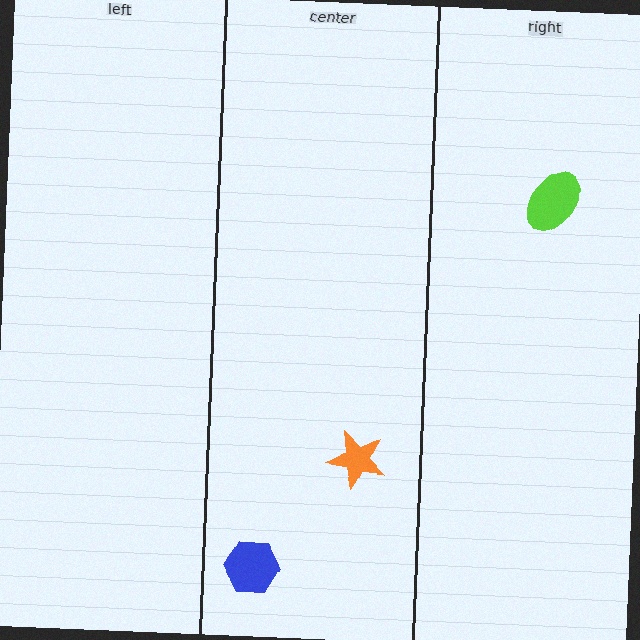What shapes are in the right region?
The lime ellipse.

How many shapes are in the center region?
2.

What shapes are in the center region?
The orange star, the blue hexagon.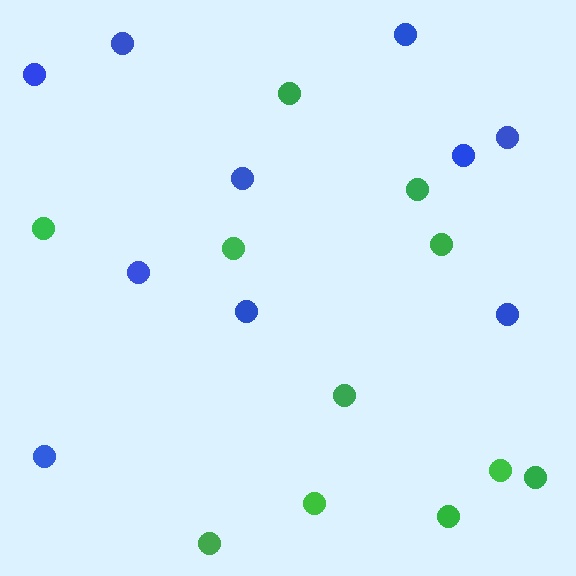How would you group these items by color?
There are 2 groups: one group of green circles (11) and one group of blue circles (10).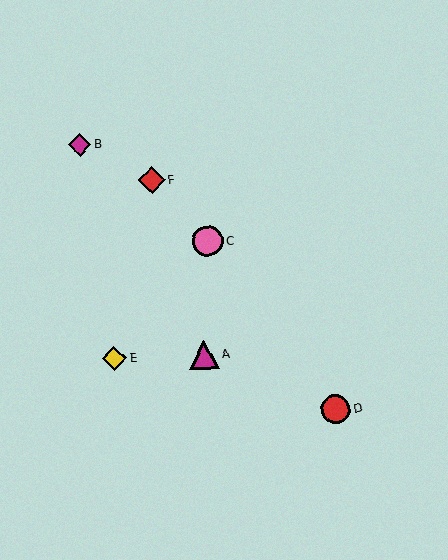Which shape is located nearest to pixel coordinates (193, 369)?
The magenta triangle (labeled A) at (204, 355) is nearest to that location.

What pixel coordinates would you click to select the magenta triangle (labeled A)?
Click at (204, 355) to select the magenta triangle A.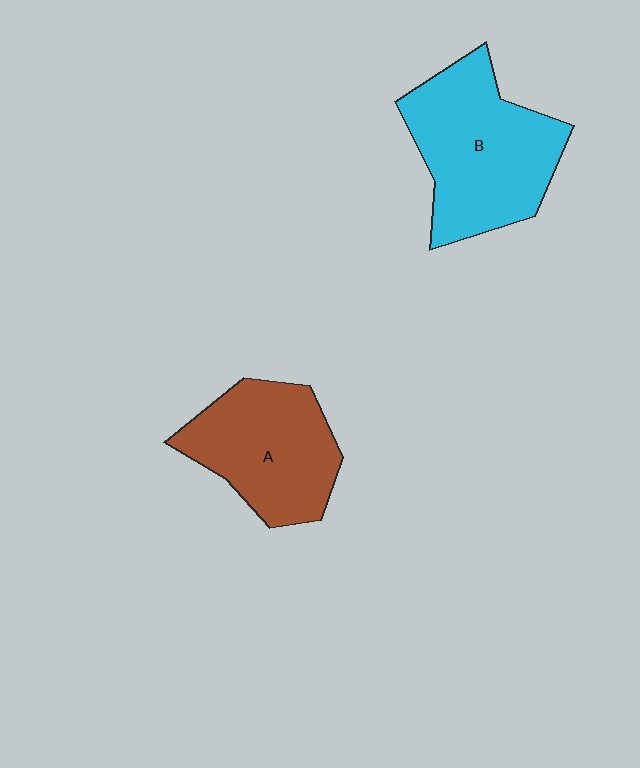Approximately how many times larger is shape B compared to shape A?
Approximately 1.2 times.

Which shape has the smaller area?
Shape A (brown).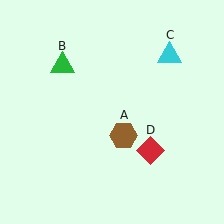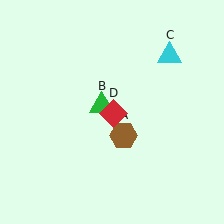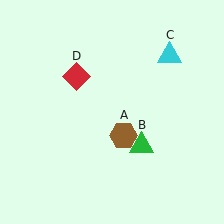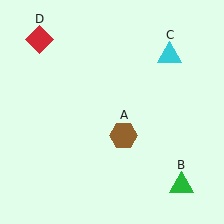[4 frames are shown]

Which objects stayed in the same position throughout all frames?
Brown hexagon (object A) and cyan triangle (object C) remained stationary.